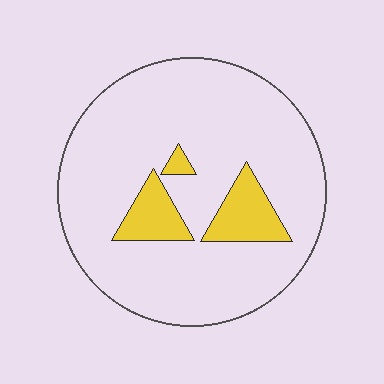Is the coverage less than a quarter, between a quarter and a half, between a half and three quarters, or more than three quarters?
Less than a quarter.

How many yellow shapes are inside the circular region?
3.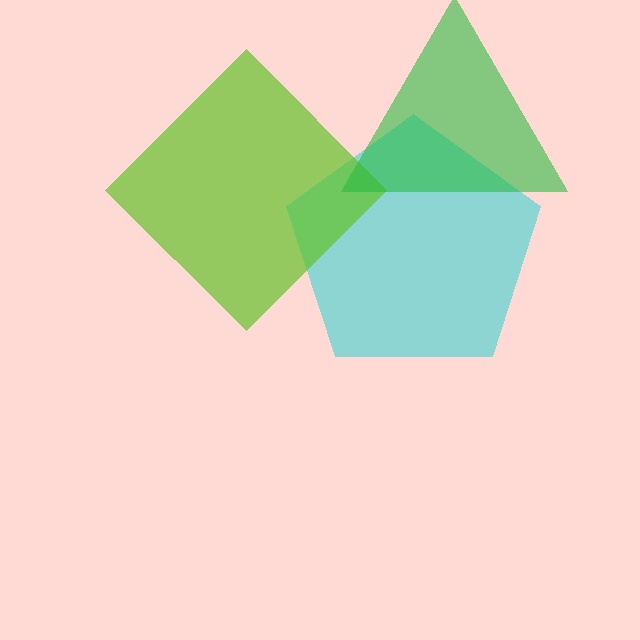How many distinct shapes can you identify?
There are 3 distinct shapes: a cyan pentagon, a lime diamond, a green triangle.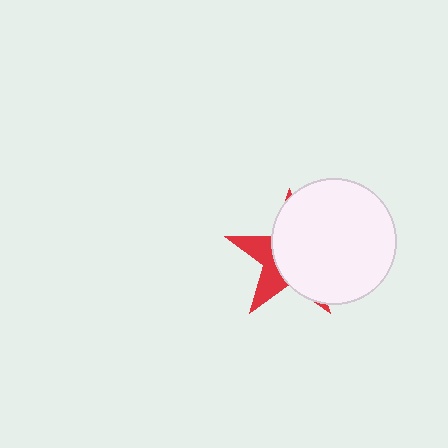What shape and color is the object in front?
The object in front is a white circle.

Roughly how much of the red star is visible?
A small part of it is visible (roughly 33%).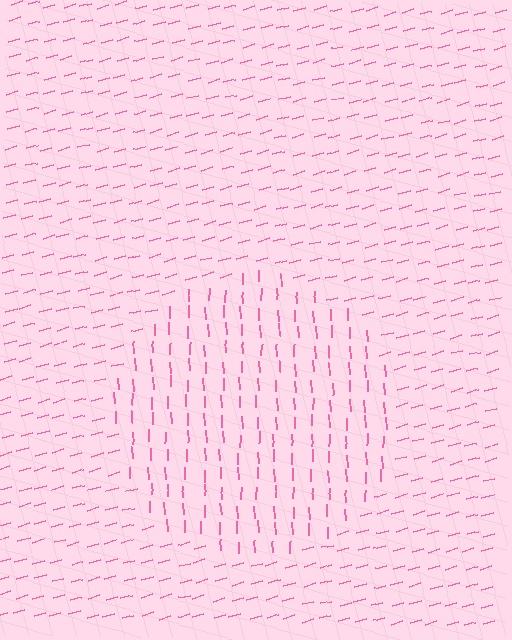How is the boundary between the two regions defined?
The boundary is defined purely by a change in line orientation (approximately 76 degrees difference). All lines are the same color and thickness.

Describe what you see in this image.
The image is filled with small pink line segments. A circle region in the image has lines oriented differently from the surrounding lines, creating a visible texture boundary.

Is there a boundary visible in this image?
Yes, there is a texture boundary formed by a change in line orientation.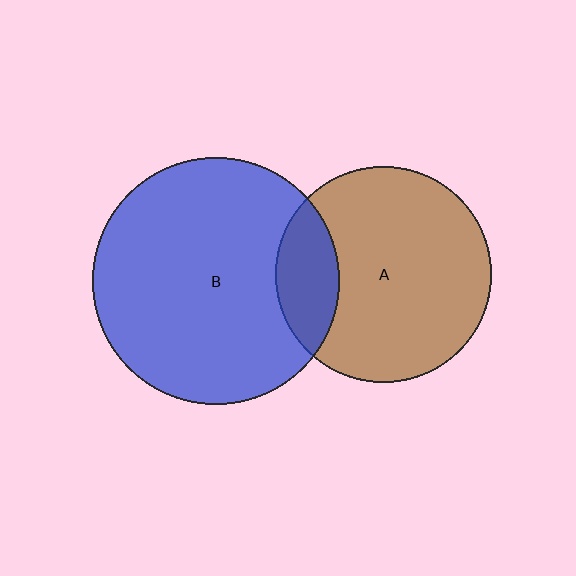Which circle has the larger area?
Circle B (blue).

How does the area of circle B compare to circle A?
Approximately 1.3 times.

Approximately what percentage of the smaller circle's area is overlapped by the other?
Approximately 20%.